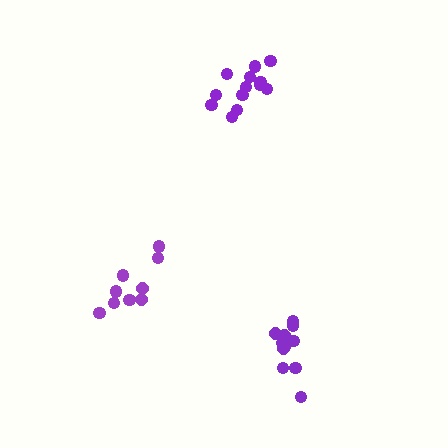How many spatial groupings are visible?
There are 3 spatial groupings.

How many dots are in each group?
Group 1: 13 dots, Group 2: 11 dots, Group 3: 9 dots (33 total).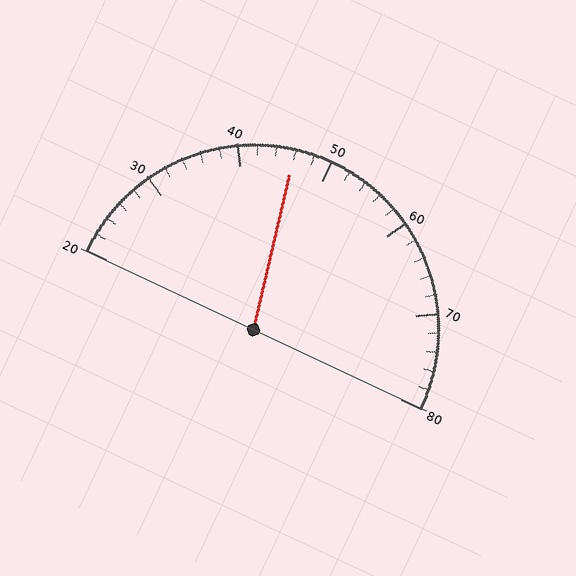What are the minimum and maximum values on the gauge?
The gauge ranges from 20 to 80.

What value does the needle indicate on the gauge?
The needle indicates approximately 46.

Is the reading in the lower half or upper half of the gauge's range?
The reading is in the lower half of the range (20 to 80).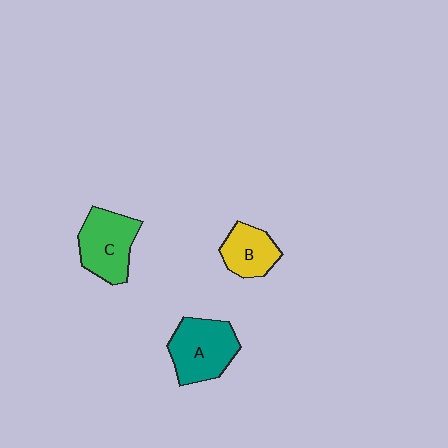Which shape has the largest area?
Shape A (teal).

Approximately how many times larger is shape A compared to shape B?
Approximately 1.5 times.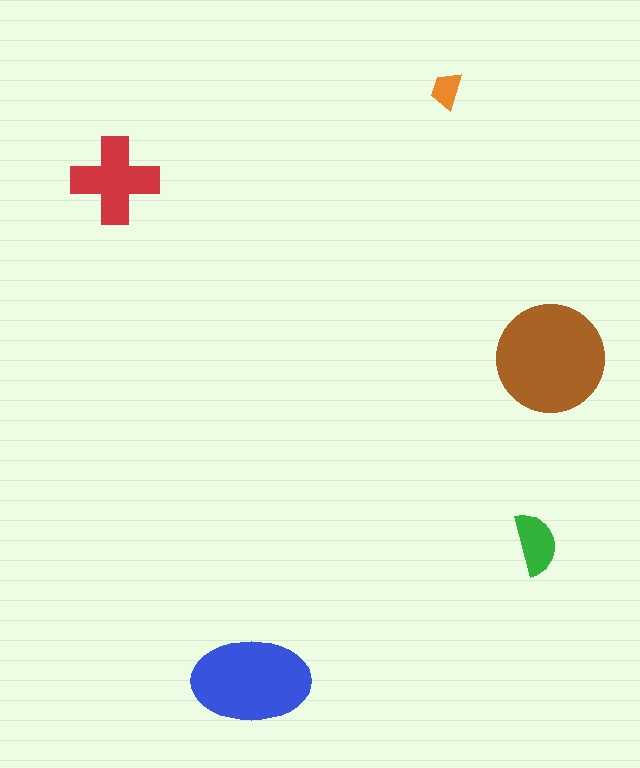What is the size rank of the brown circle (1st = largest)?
1st.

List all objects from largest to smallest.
The brown circle, the blue ellipse, the red cross, the green semicircle, the orange trapezoid.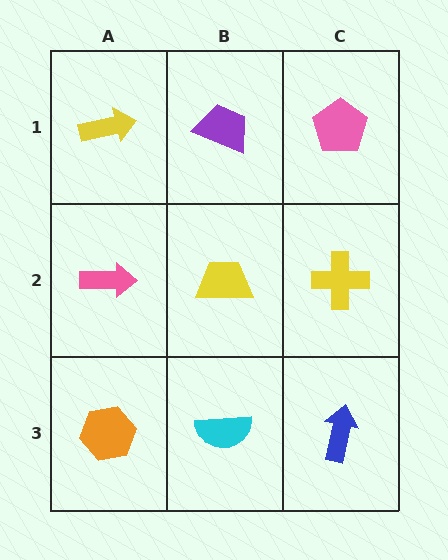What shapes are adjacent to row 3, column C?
A yellow cross (row 2, column C), a cyan semicircle (row 3, column B).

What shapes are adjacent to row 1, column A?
A pink arrow (row 2, column A), a purple trapezoid (row 1, column B).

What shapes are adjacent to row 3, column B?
A yellow trapezoid (row 2, column B), an orange hexagon (row 3, column A), a blue arrow (row 3, column C).